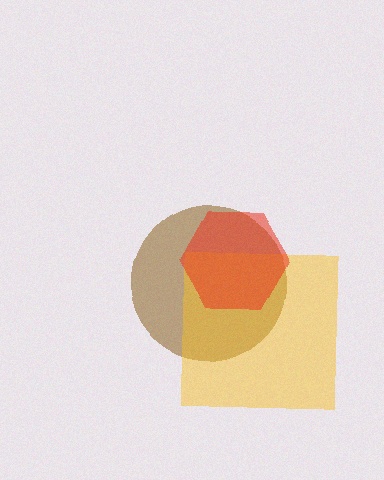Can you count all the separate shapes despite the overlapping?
Yes, there are 3 separate shapes.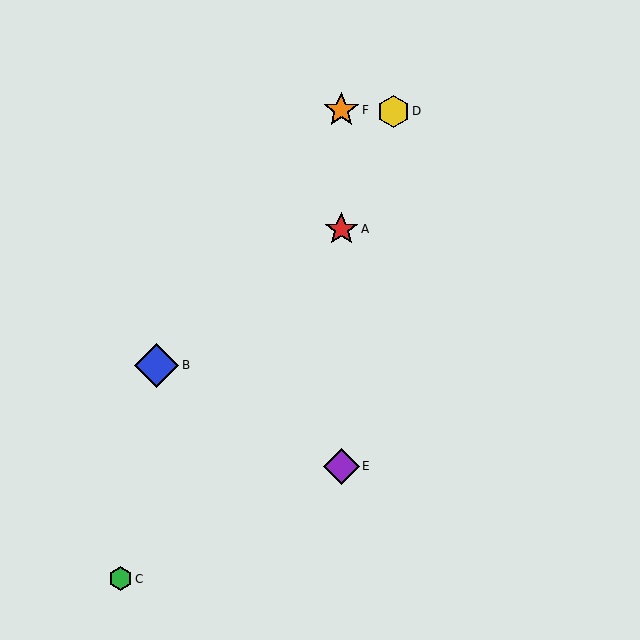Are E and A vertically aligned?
Yes, both are at x≈341.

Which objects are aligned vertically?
Objects A, E, F are aligned vertically.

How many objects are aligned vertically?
3 objects (A, E, F) are aligned vertically.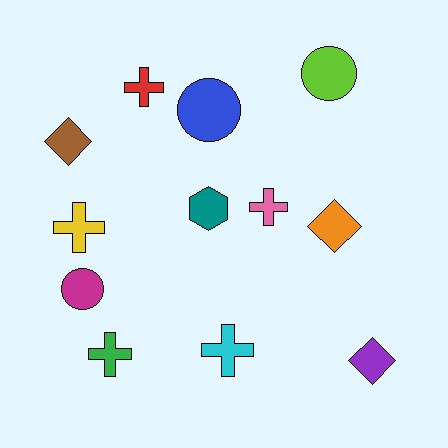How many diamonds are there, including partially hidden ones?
There are 3 diamonds.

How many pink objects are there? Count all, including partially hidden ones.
There is 1 pink object.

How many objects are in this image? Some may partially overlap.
There are 12 objects.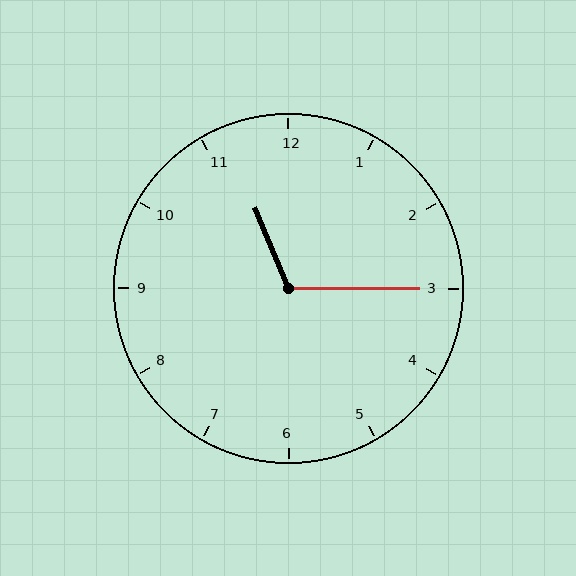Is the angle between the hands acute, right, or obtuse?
It is obtuse.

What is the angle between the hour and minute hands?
Approximately 112 degrees.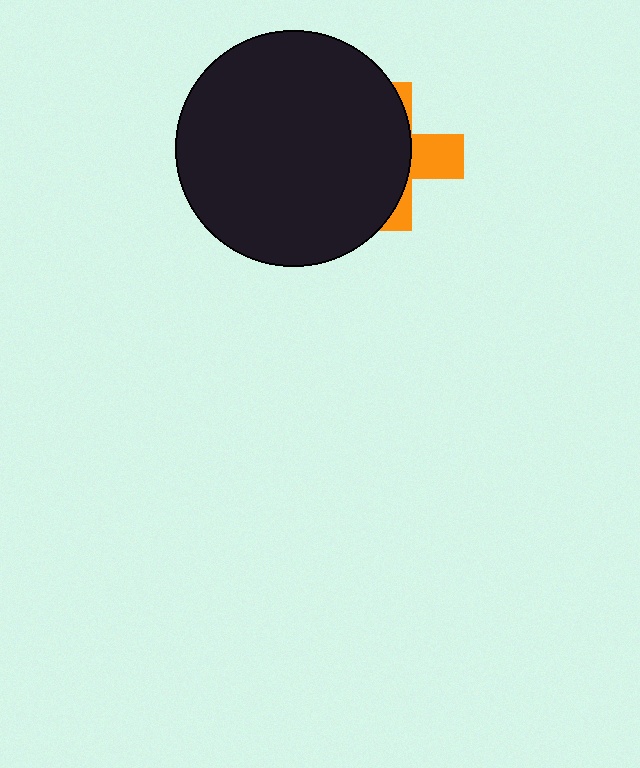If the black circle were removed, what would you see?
You would see the complete orange cross.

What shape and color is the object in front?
The object in front is a black circle.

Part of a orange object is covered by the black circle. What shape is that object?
It is a cross.